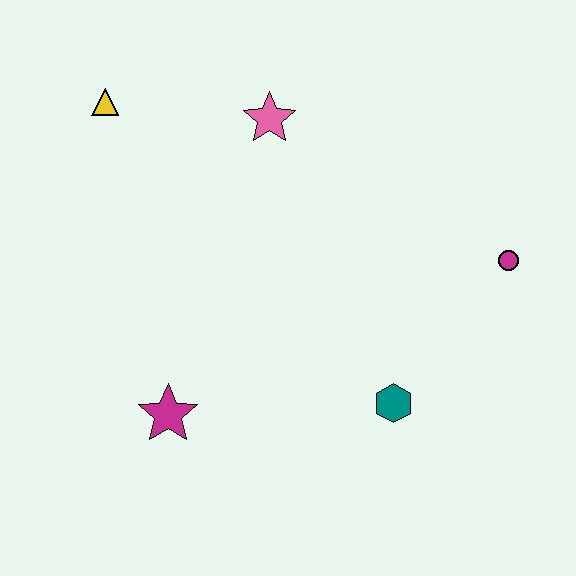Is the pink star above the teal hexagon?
Yes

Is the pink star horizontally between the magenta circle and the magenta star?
Yes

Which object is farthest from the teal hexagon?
The yellow triangle is farthest from the teal hexagon.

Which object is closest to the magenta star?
The teal hexagon is closest to the magenta star.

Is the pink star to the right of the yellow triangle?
Yes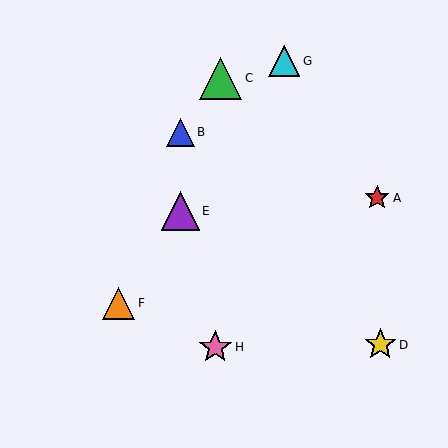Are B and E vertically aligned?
Yes, both are at x≈180.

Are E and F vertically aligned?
No, E is at x≈180 and F is at x≈118.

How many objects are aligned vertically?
2 objects (B, E) are aligned vertically.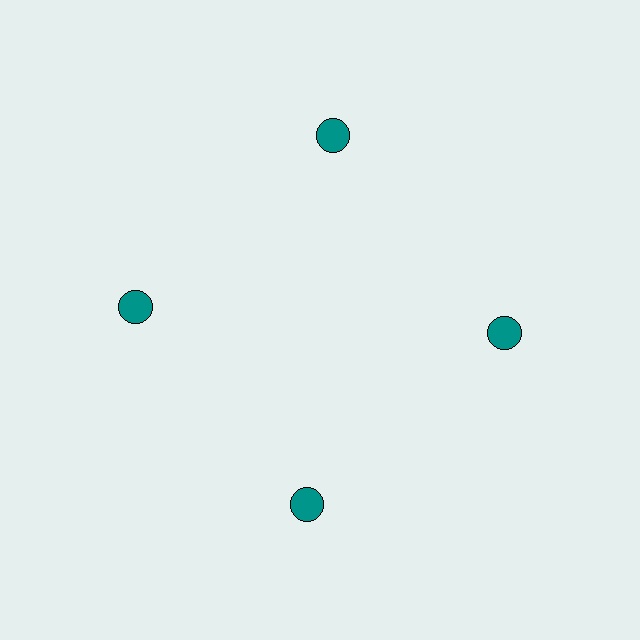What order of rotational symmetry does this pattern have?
This pattern has 4-fold rotational symmetry.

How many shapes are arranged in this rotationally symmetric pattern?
There are 4 shapes, arranged in 4 groups of 1.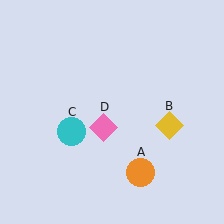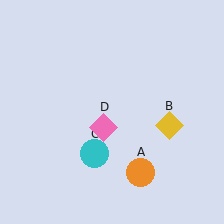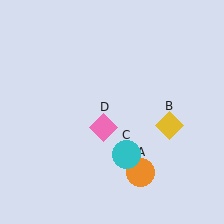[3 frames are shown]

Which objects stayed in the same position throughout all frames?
Orange circle (object A) and yellow diamond (object B) and pink diamond (object D) remained stationary.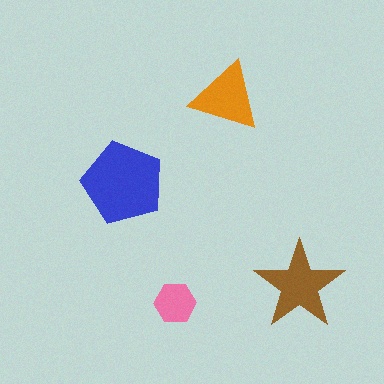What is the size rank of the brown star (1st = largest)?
2nd.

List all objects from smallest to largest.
The pink hexagon, the orange triangle, the brown star, the blue pentagon.